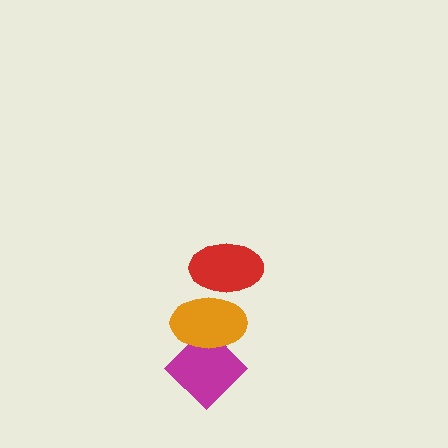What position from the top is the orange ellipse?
The orange ellipse is 2nd from the top.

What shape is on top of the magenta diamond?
The orange ellipse is on top of the magenta diamond.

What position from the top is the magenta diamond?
The magenta diamond is 3rd from the top.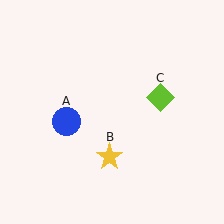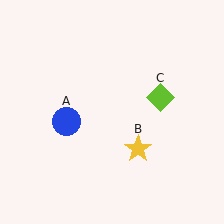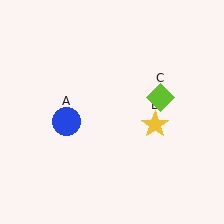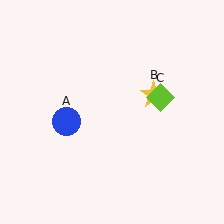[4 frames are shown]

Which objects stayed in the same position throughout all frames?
Blue circle (object A) and lime diamond (object C) remained stationary.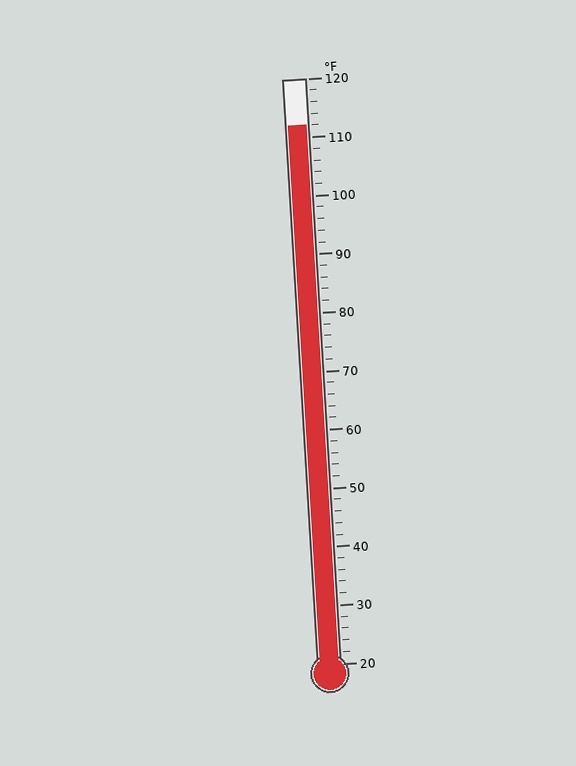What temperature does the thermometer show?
The thermometer shows approximately 112°F.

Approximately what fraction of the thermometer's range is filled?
The thermometer is filled to approximately 90% of its range.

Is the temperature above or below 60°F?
The temperature is above 60°F.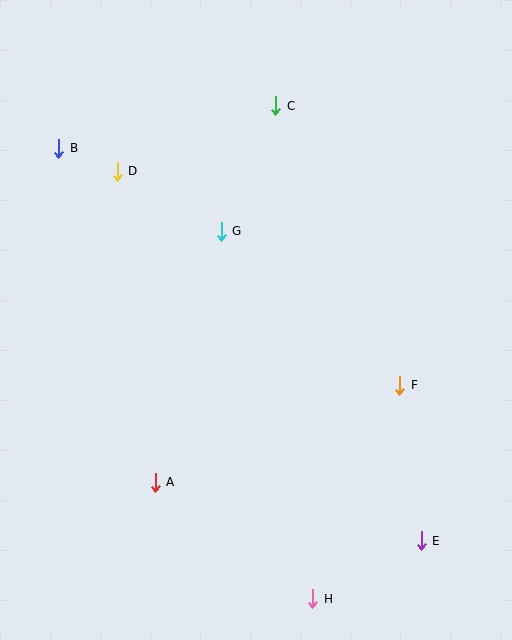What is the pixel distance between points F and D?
The distance between F and D is 355 pixels.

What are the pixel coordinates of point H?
Point H is at (313, 599).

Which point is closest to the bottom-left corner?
Point A is closest to the bottom-left corner.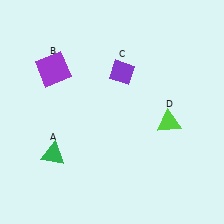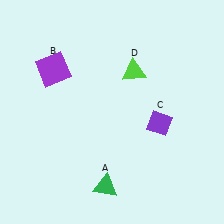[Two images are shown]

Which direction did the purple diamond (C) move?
The purple diamond (C) moved down.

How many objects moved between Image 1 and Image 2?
3 objects moved between the two images.